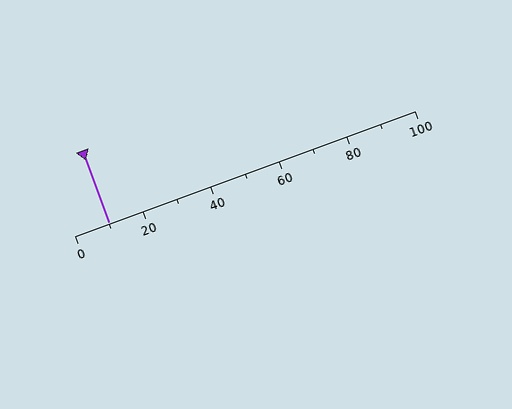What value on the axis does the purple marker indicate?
The marker indicates approximately 10.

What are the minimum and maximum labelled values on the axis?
The axis runs from 0 to 100.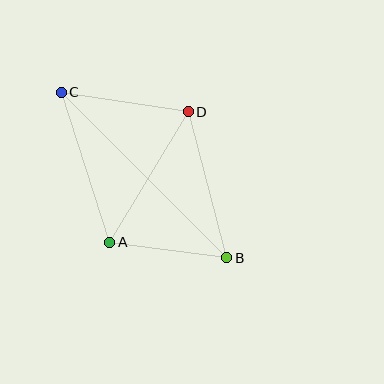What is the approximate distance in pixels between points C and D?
The distance between C and D is approximately 128 pixels.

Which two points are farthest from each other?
Points B and C are farthest from each other.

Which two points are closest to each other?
Points A and B are closest to each other.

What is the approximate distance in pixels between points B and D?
The distance between B and D is approximately 151 pixels.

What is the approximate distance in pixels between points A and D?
The distance between A and D is approximately 153 pixels.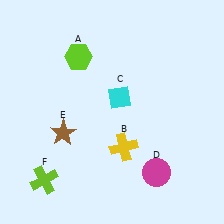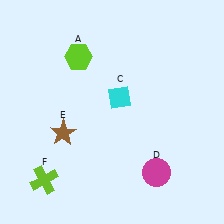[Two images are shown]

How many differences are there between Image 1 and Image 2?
There is 1 difference between the two images.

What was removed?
The yellow cross (B) was removed in Image 2.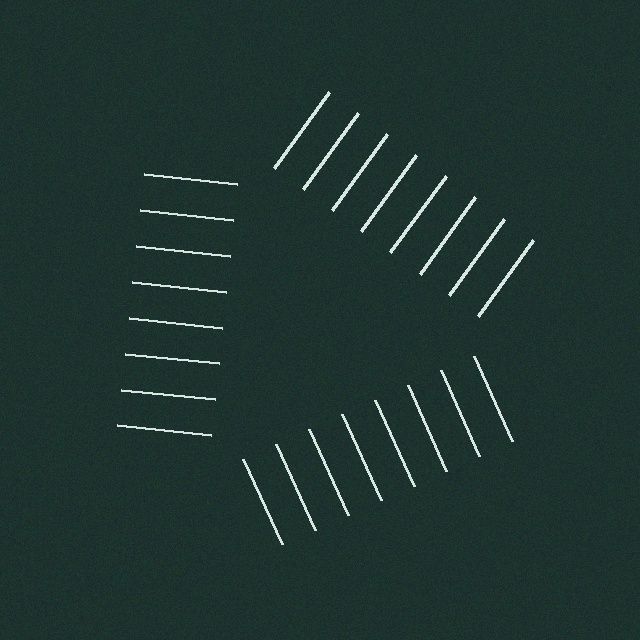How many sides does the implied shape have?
3 sides — the line-ends trace a triangle.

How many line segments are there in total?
24 — 8 along each of the 3 edges.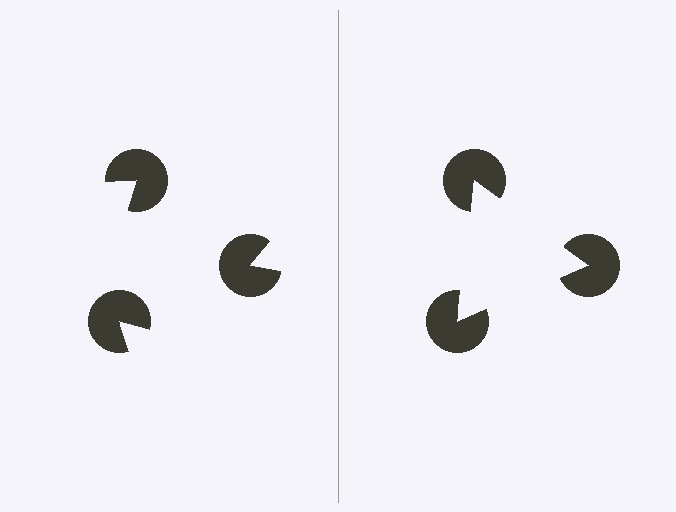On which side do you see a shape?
An illusory triangle appears on the right side. On the left side the wedge cuts are rotated, so no coherent shape forms.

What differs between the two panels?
The pac-man discs are positioned identically on both sides; only the wedge orientations differ. On the right they align to a triangle; on the left they are misaligned.